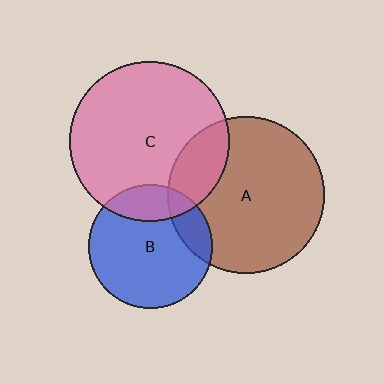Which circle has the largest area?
Circle C (pink).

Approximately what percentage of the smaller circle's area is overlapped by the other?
Approximately 20%.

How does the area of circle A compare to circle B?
Approximately 1.6 times.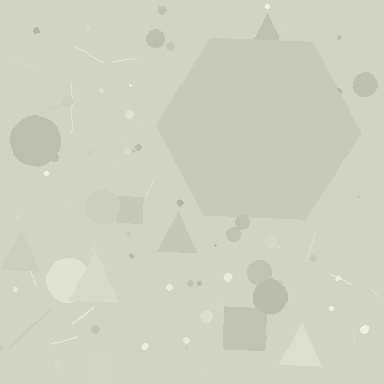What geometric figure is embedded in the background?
A hexagon is embedded in the background.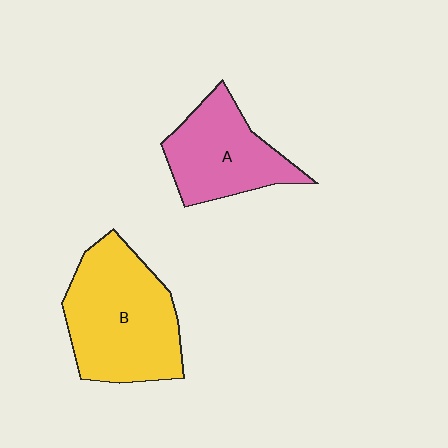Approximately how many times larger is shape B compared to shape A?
Approximately 1.4 times.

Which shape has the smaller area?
Shape A (pink).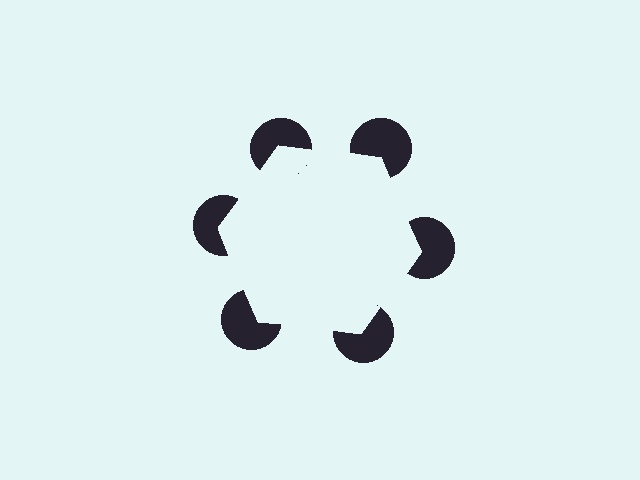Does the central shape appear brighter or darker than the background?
It typically appears slightly brighter than the background, even though no actual brightness change is drawn.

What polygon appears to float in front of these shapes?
An illusory hexagon — its edges are inferred from the aligned wedge cuts in the pac-man discs, not physically drawn.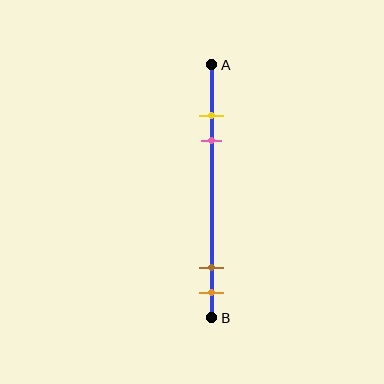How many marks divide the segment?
There are 4 marks dividing the segment.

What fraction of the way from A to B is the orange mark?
The orange mark is approximately 90% (0.9) of the way from A to B.